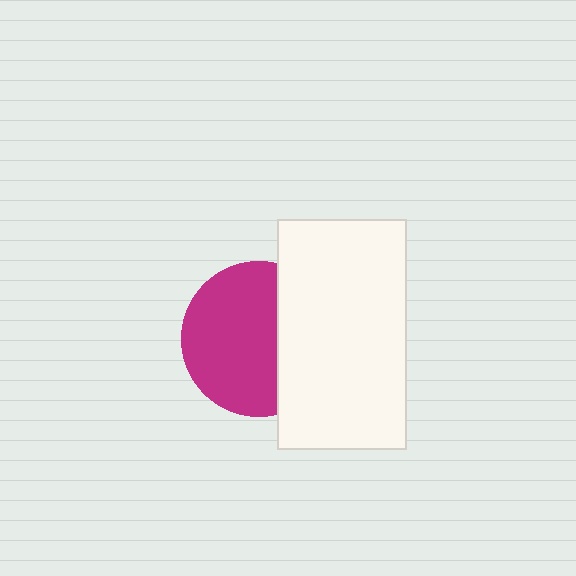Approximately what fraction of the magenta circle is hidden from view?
Roughly 35% of the magenta circle is hidden behind the white rectangle.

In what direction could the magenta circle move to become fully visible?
The magenta circle could move left. That would shift it out from behind the white rectangle entirely.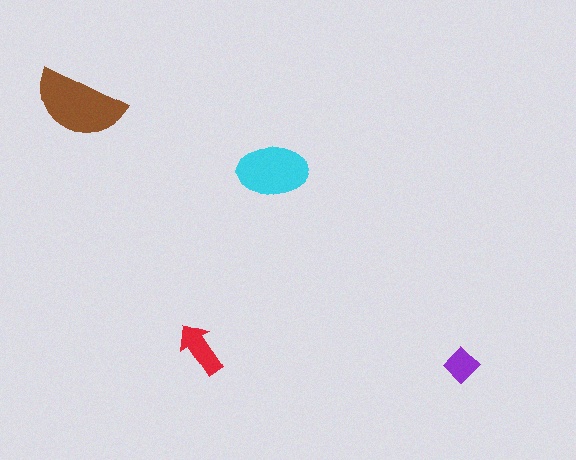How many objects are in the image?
There are 4 objects in the image.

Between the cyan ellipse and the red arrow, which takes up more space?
The cyan ellipse.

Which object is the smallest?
The purple diamond.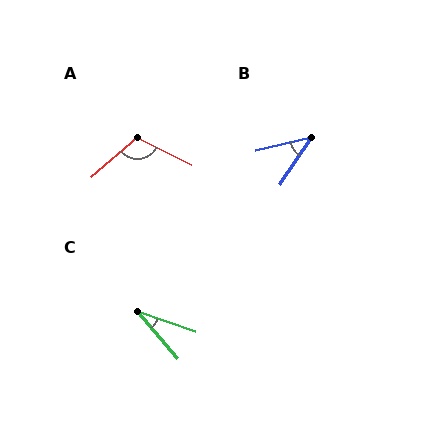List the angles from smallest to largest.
C (30°), B (43°), A (113°).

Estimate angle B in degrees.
Approximately 43 degrees.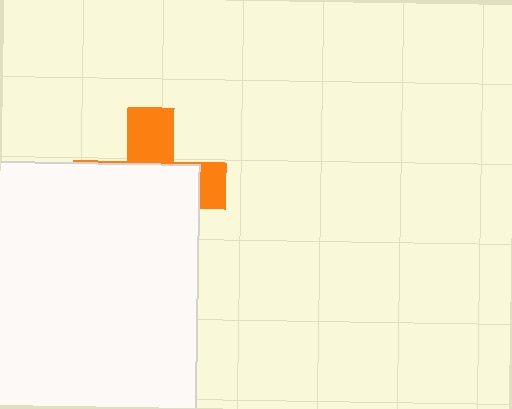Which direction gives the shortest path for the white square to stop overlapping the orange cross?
Moving down gives the shortest separation.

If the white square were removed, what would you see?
You would see the complete orange cross.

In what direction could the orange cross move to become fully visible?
The orange cross could move up. That would shift it out from behind the white square entirely.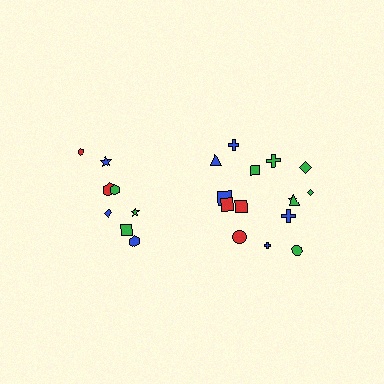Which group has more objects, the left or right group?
The right group.